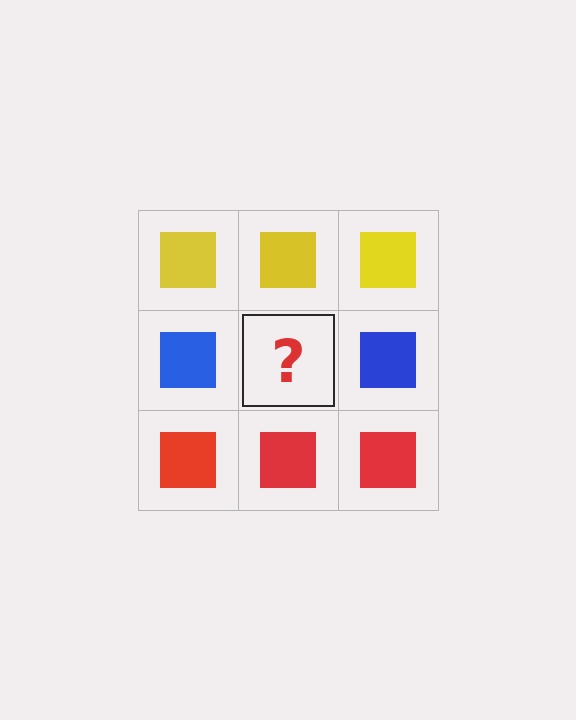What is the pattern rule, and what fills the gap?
The rule is that each row has a consistent color. The gap should be filled with a blue square.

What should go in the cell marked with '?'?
The missing cell should contain a blue square.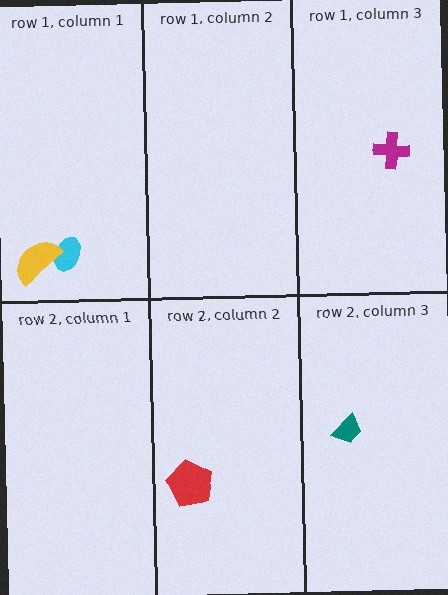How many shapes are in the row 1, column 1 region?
2.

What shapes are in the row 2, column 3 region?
The teal trapezoid.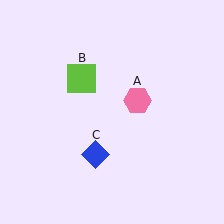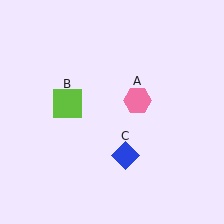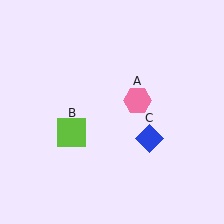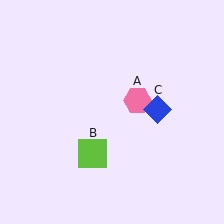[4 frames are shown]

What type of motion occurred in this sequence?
The lime square (object B), blue diamond (object C) rotated counterclockwise around the center of the scene.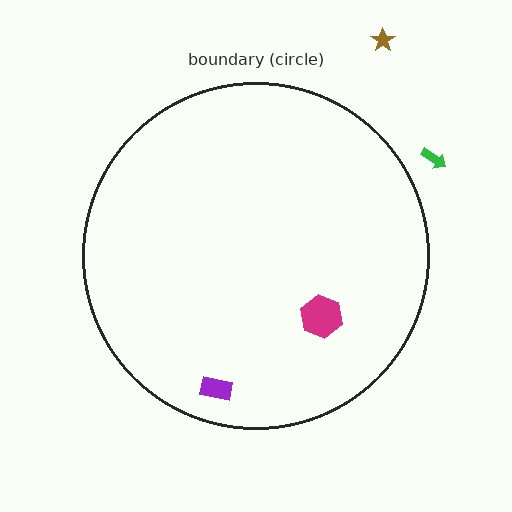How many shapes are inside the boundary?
2 inside, 2 outside.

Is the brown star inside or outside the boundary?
Outside.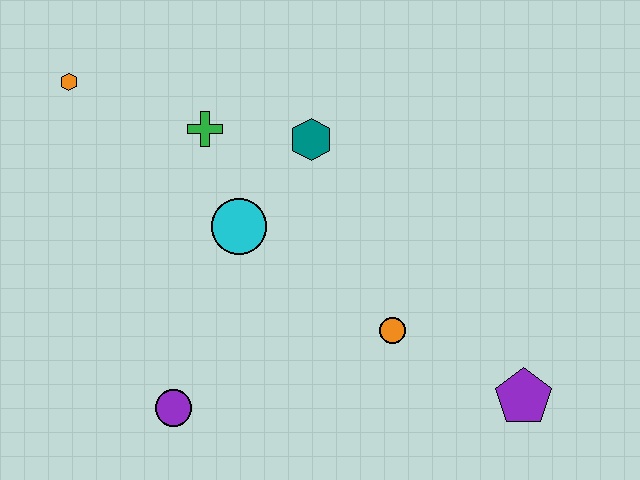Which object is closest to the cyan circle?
The green cross is closest to the cyan circle.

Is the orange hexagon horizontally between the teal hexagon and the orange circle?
No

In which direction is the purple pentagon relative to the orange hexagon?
The purple pentagon is to the right of the orange hexagon.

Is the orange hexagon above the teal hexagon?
Yes